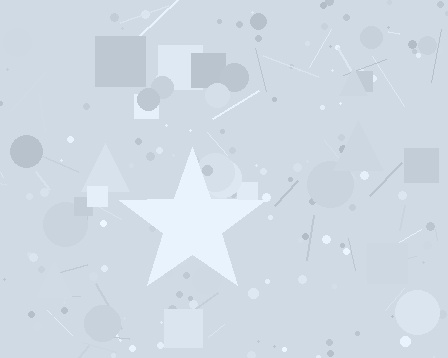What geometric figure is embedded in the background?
A star is embedded in the background.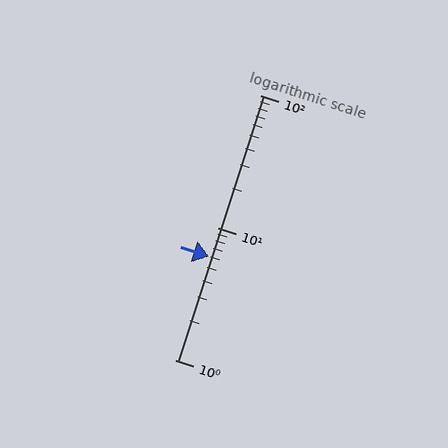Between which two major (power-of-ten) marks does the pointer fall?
The pointer is between 1 and 10.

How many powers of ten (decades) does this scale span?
The scale spans 2 decades, from 1 to 100.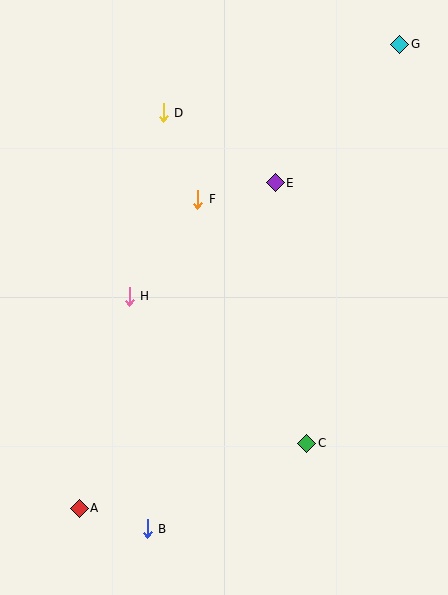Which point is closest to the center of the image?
Point H at (129, 296) is closest to the center.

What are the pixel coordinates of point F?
Point F is at (198, 199).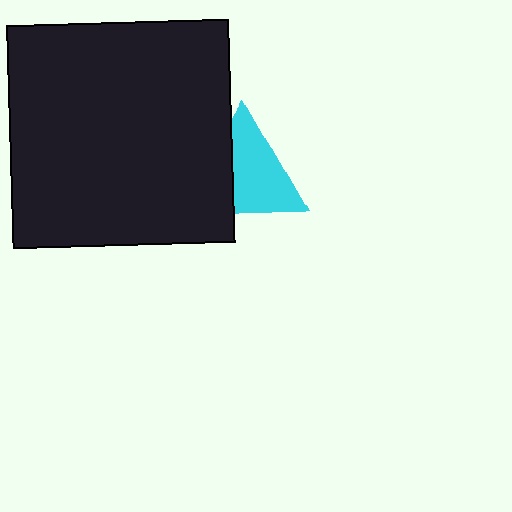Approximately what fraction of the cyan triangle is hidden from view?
Roughly 35% of the cyan triangle is hidden behind the black square.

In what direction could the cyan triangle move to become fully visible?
The cyan triangle could move right. That would shift it out from behind the black square entirely.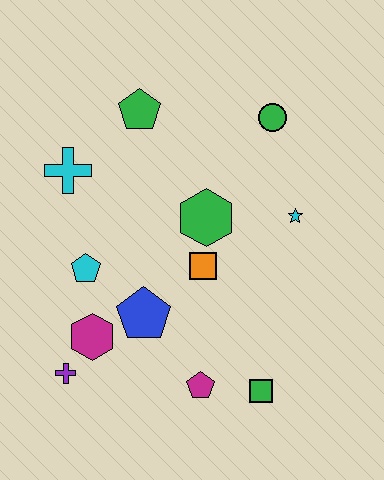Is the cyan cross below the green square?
No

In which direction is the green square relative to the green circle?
The green square is below the green circle.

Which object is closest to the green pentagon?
The cyan cross is closest to the green pentagon.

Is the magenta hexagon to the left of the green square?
Yes